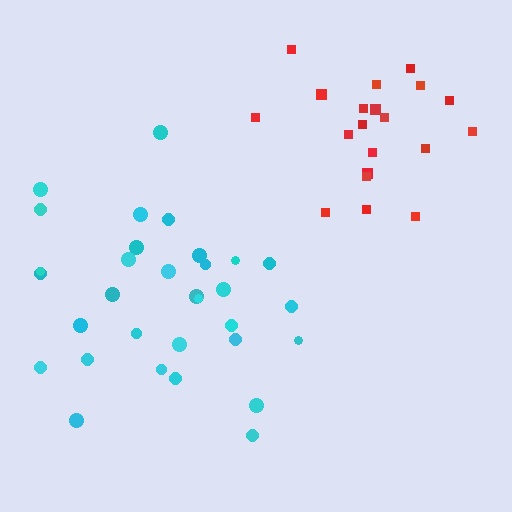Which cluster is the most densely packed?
Red.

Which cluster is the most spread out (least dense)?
Cyan.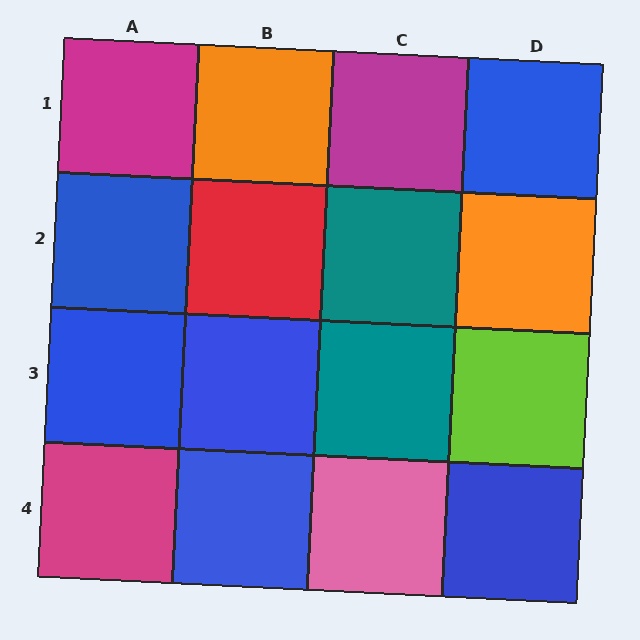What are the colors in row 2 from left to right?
Blue, red, teal, orange.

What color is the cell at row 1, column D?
Blue.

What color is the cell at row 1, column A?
Magenta.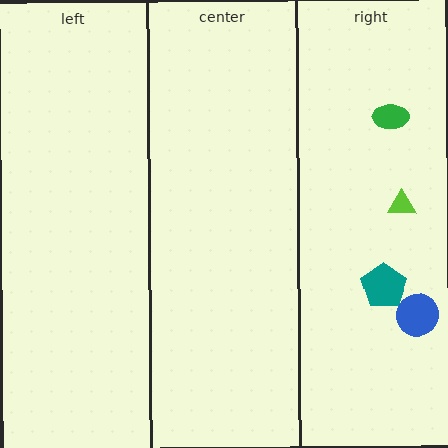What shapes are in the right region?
The teal pentagon, the lime triangle, the blue circle, the green ellipse.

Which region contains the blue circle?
The right region.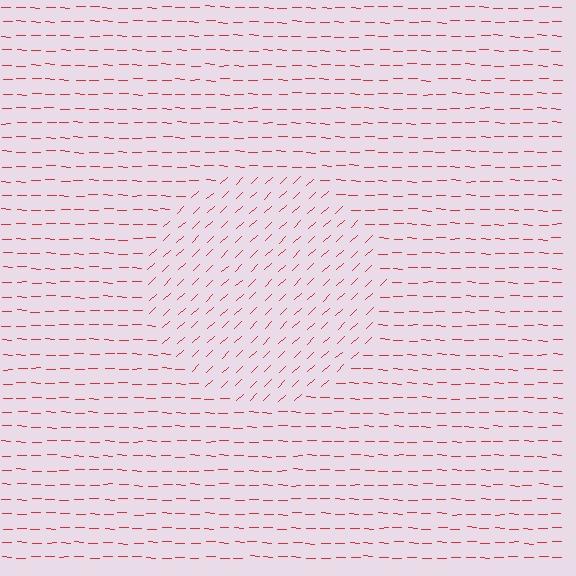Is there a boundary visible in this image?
Yes, there is a texture boundary formed by a change in line orientation.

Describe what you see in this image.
The image is filled with small red line segments. A circle region in the image has lines oriented differently from the surrounding lines, creating a visible texture boundary.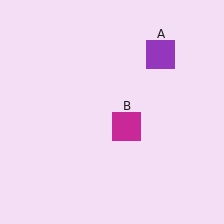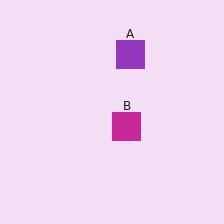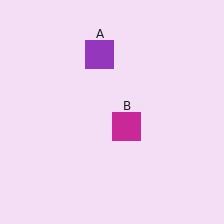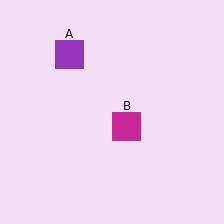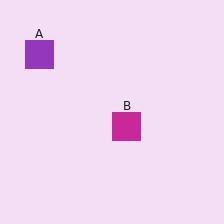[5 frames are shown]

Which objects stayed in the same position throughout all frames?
Magenta square (object B) remained stationary.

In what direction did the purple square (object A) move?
The purple square (object A) moved left.